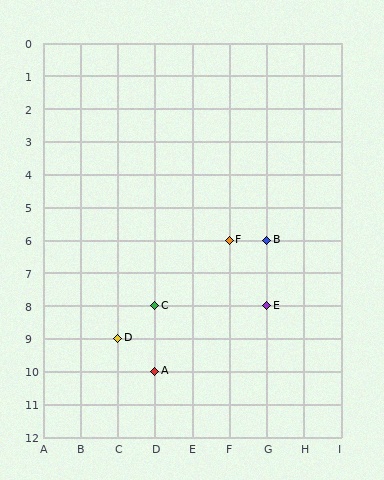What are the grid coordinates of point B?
Point B is at grid coordinates (G, 6).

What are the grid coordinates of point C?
Point C is at grid coordinates (D, 8).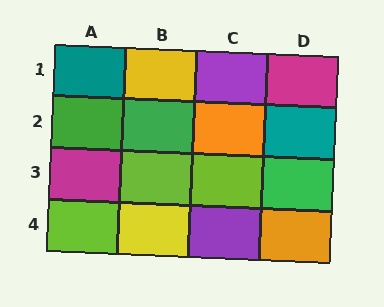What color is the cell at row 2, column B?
Green.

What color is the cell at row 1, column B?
Yellow.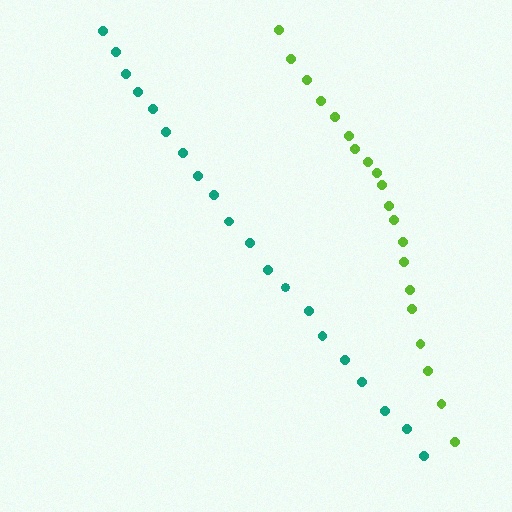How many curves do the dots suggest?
There are 2 distinct paths.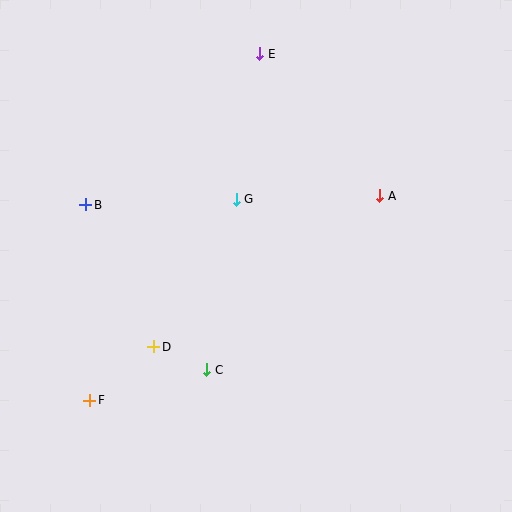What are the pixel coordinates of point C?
Point C is at (207, 370).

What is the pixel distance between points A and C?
The distance between A and C is 245 pixels.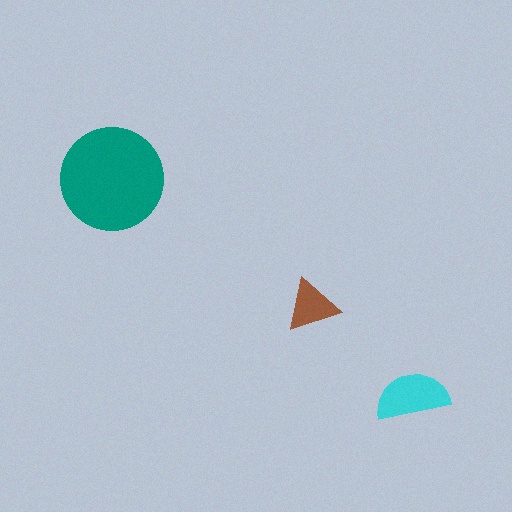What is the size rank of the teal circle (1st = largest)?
1st.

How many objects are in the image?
There are 3 objects in the image.